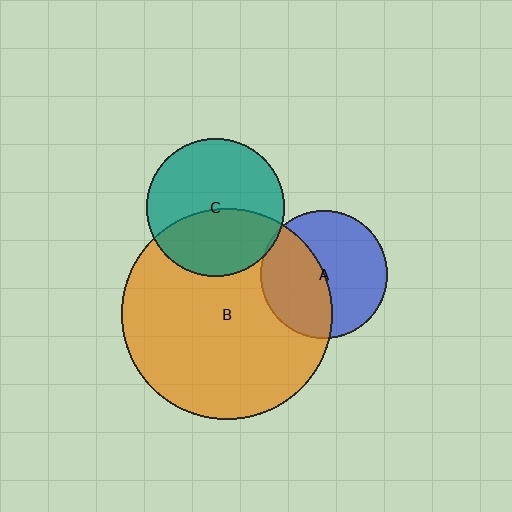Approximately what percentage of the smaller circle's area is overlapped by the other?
Approximately 5%.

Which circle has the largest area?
Circle B (orange).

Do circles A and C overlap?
Yes.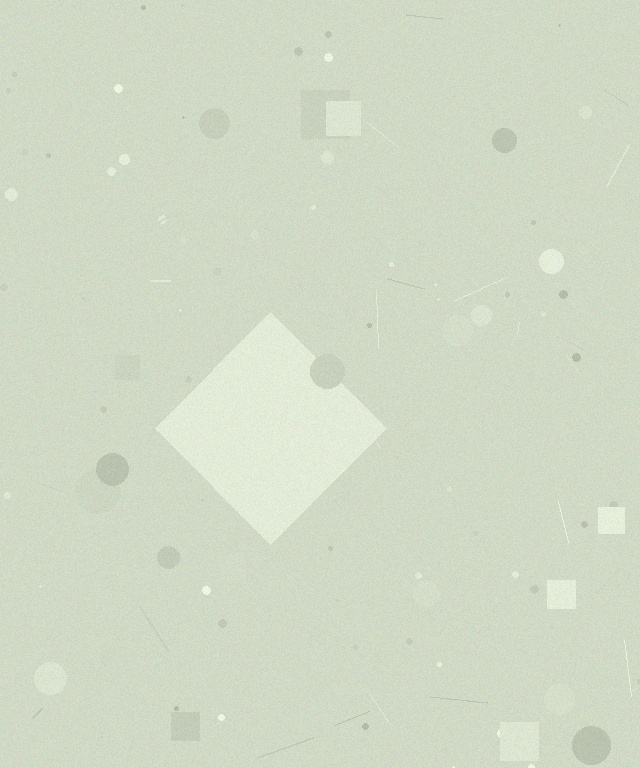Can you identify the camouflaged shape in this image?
The camouflaged shape is a diamond.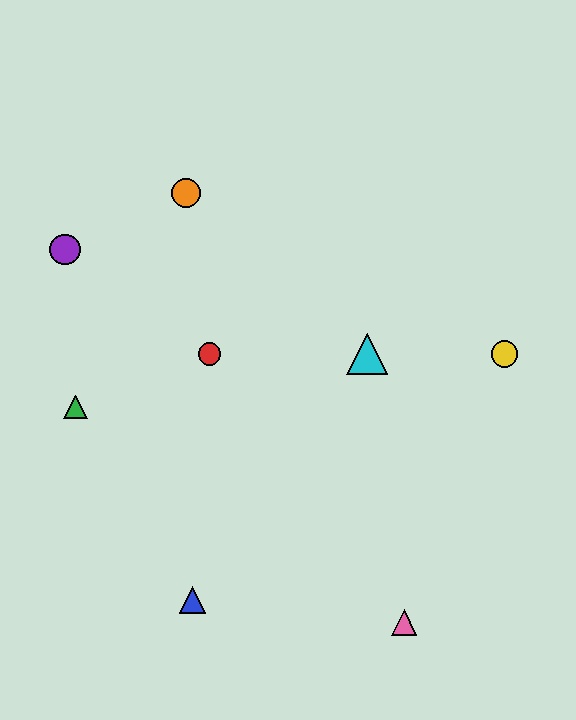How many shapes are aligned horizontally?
3 shapes (the red circle, the yellow circle, the cyan triangle) are aligned horizontally.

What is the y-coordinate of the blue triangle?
The blue triangle is at y≈600.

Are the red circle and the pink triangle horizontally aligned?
No, the red circle is at y≈354 and the pink triangle is at y≈622.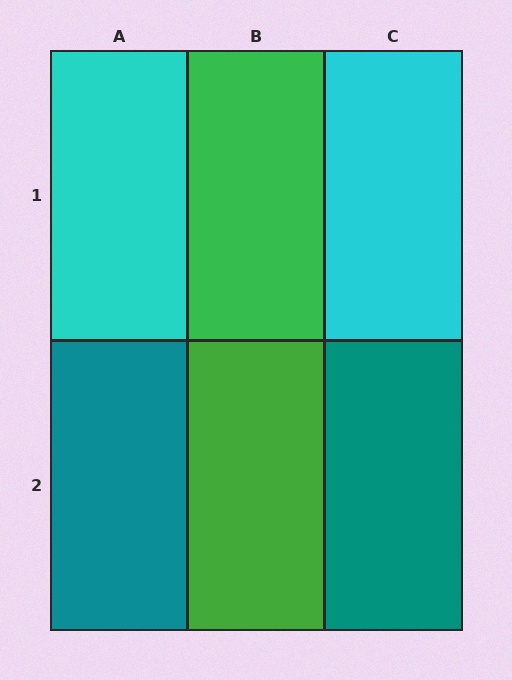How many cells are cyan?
2 cells are cyan.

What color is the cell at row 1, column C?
Cyan.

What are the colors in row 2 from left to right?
Teal, green, teal.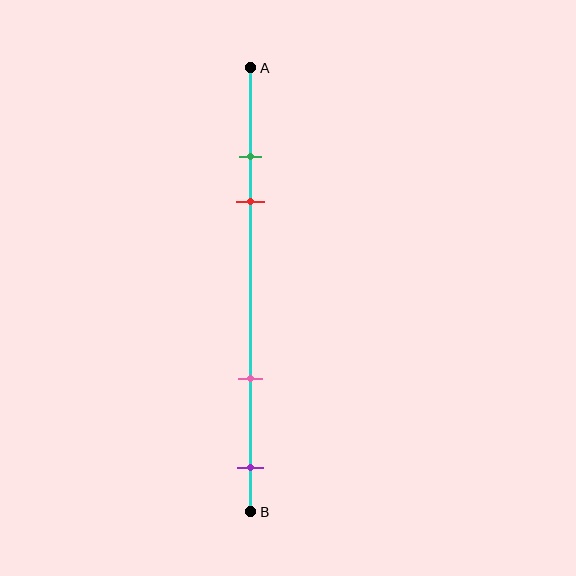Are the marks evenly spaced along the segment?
No, the marks are not evenly spaced.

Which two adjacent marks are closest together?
The green and red marks are the closest adjacent pair.